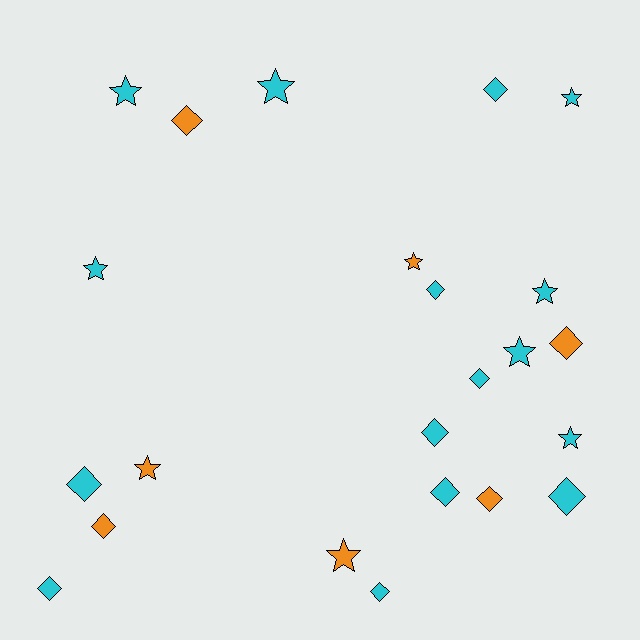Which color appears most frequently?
Cyan, with 16 objects.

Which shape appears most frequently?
Diamond, with 13 objects.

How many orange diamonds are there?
There are 4 orange diamonds.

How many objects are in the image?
There are 23 objects.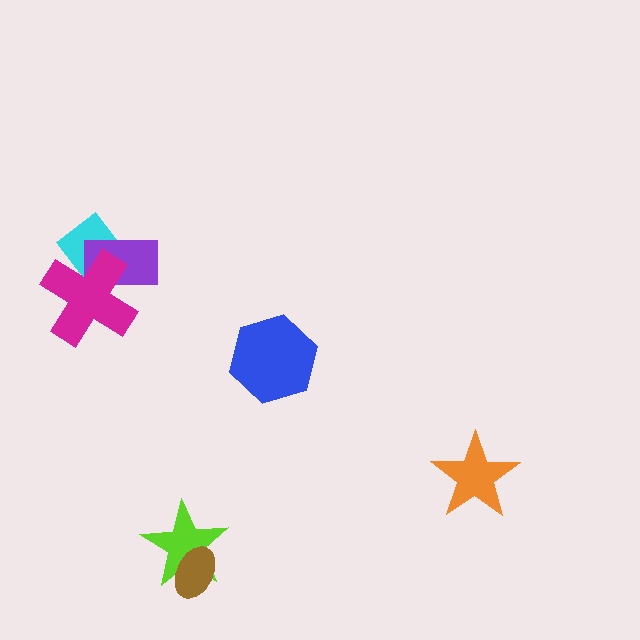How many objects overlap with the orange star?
0 objects overlap with the orange star.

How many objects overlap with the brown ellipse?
1 object overlaps with the brown ellipse.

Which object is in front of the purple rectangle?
The magenta cross is in front of the purple rectangle.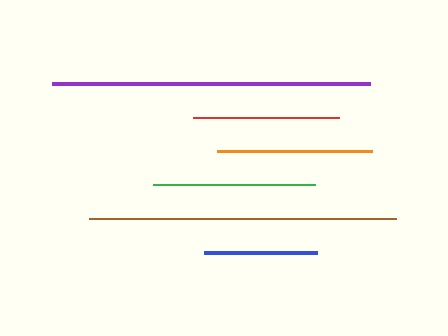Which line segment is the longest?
The purple line is the longest at approximately 318 pixels.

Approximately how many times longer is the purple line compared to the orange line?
The purple line is approximately 2.1 times the length of the orange line.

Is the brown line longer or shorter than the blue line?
The brown line is longer than the blue line.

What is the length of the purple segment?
The purple segment is approximately 318 pixels long.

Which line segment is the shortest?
The blue line is the shortest at approximately 113 pixels.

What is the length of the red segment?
The red segment is approximately 146 pixels long.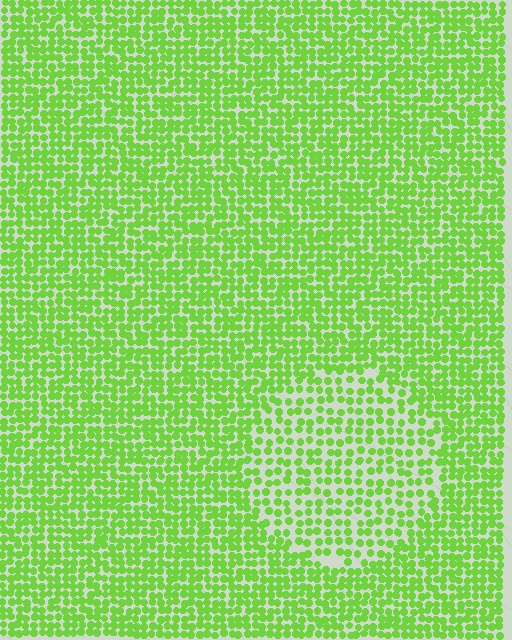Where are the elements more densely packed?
The elements are more densely packed outside the circle boundary.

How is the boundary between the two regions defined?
The boundary is defined by a change in element density (approximately 1.7x ratio). All elements are the same color, size, and shape.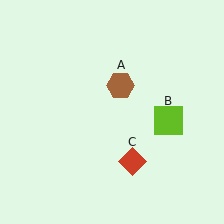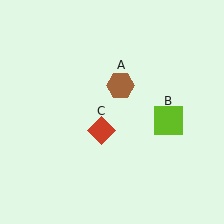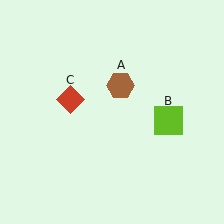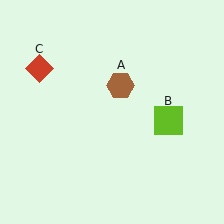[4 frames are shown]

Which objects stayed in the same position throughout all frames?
Brown hexagon (object A) and lime square (object B) remained stationary.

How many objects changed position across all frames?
1 object changed position: red diamond (object C).